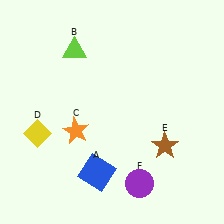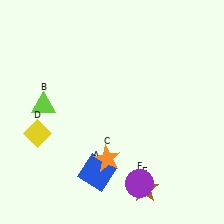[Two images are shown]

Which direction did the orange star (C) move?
The orange star (C) moved right.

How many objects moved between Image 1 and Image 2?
3 objects moved between the two images.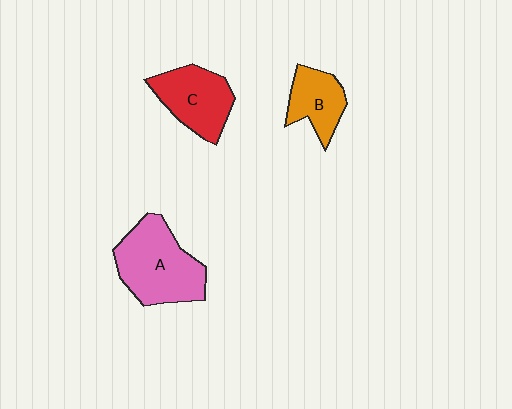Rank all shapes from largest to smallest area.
From largest to smallest: A (pink), C (red), B (orange).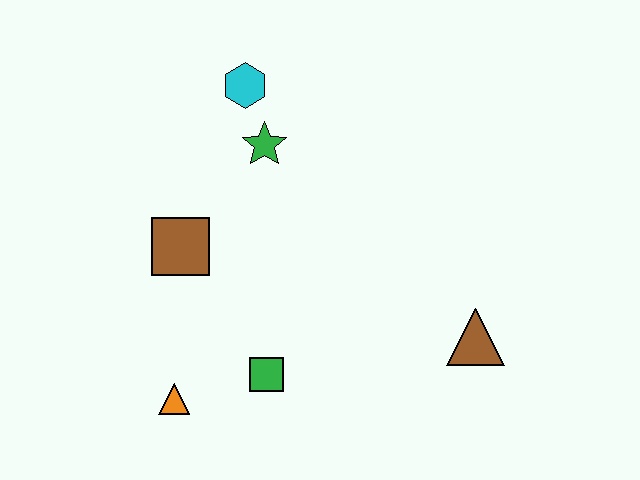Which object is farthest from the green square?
The cyan hexagon is farthest from the green square.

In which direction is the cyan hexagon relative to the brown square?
The cyan hexagon is above the brown square.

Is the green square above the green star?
No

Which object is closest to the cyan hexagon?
The green star is closest to the cyan hexagon.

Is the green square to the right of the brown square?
Yes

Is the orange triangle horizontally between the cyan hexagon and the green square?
No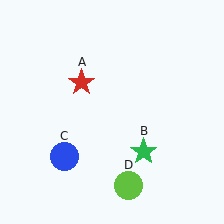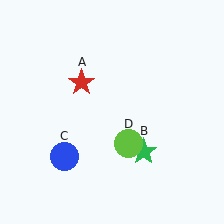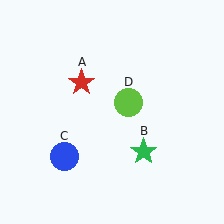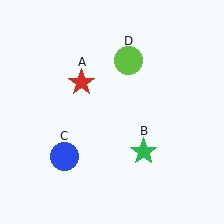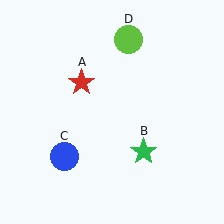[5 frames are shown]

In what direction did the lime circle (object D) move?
The lime circle (object D) moved up.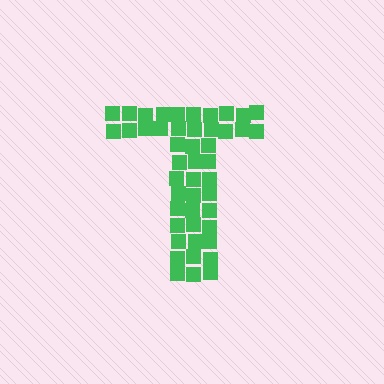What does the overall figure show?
The overall figure shows the letter T.